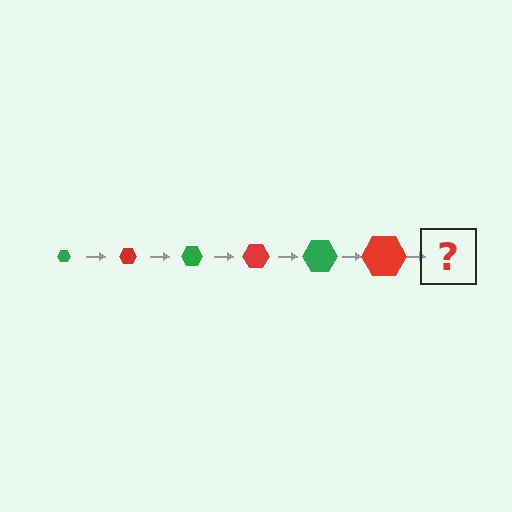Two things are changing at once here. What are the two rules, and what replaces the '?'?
The two rules are that the hexagon grows larger each step and the color cycles through green and red. The '?' should be a green hexagon, larger than the previous one.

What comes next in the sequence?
The next element should be a green hexagon, larger than the previous one.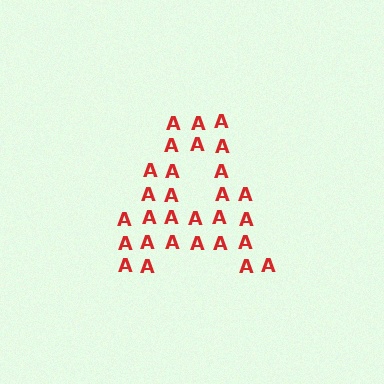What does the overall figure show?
The overall figure shows the letter A.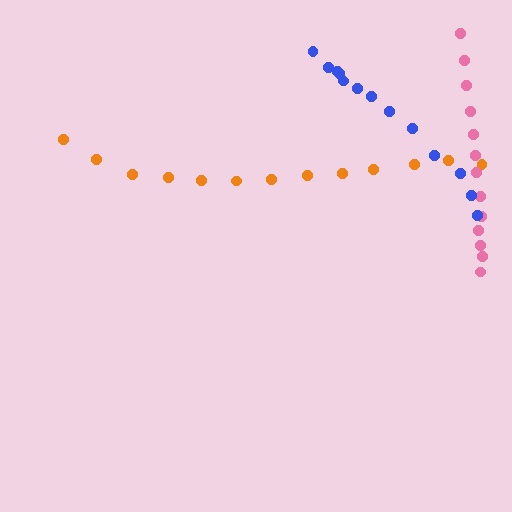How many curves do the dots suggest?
There are 3 distinct paths.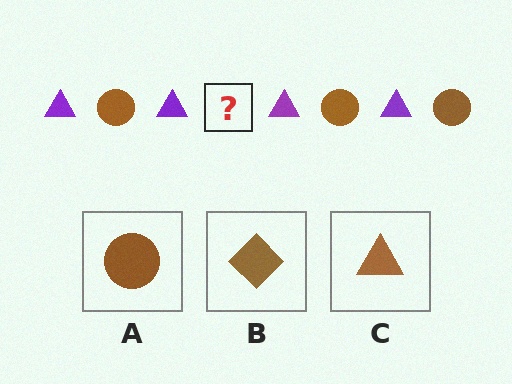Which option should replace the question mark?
Option A.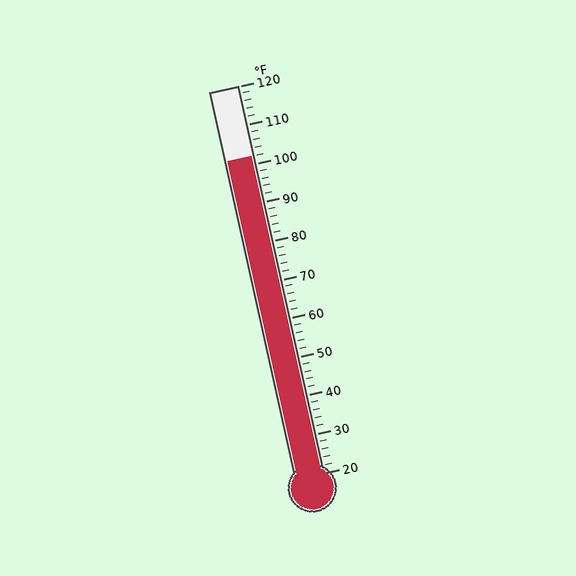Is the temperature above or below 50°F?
The temperature is above 50°F.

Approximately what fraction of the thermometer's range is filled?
The thermometer is filled to approximately 80% of its range.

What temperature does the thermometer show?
The thermometer shows approximately 102°F.